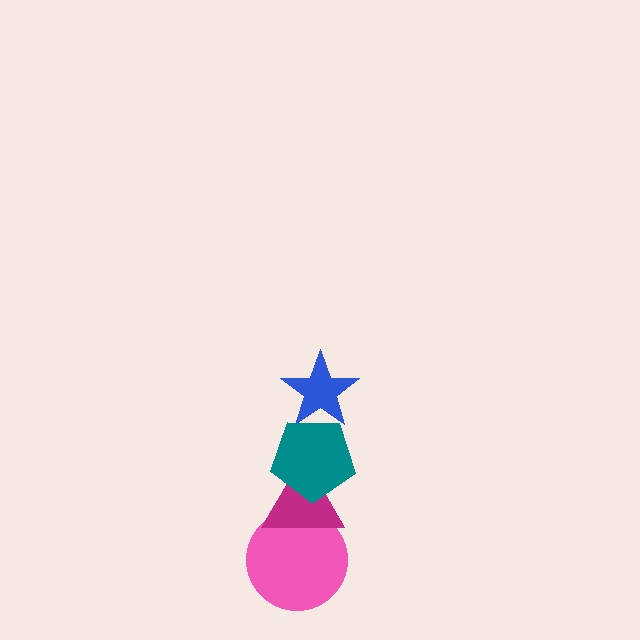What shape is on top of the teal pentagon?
The blue star is on top of the teal pentagon.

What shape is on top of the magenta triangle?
The teal pentagon is on top of the magenta triangle.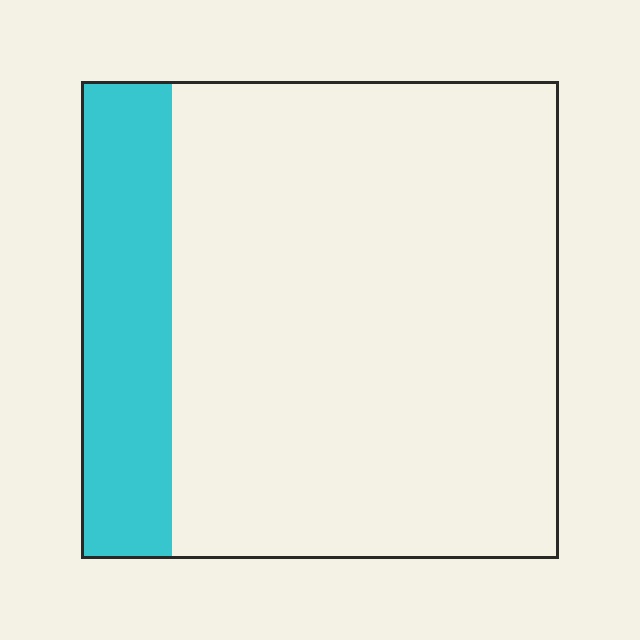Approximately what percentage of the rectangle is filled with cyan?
Approximately 20%.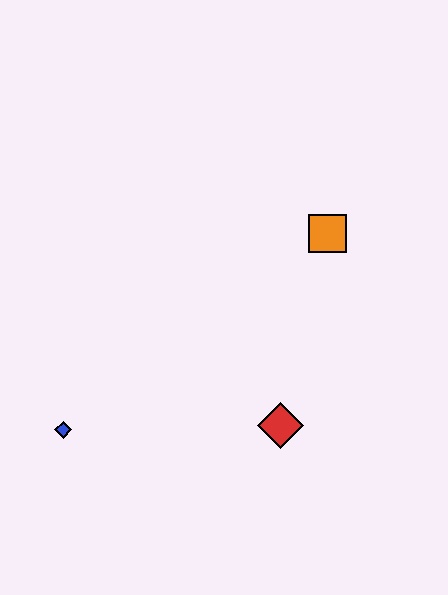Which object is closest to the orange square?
The red diamond is closest to the orange square.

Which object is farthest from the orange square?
The blue diamond is farthest from the orange square.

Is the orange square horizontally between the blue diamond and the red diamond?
No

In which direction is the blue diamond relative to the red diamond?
The blue diamond is to the left of the red diamond.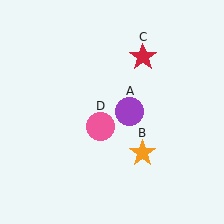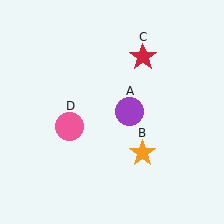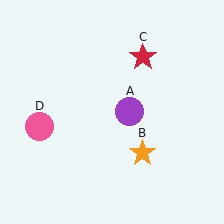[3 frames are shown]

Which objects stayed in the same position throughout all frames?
Purple circle (object A) and orange star (object B) and red star (object C) remained stationary.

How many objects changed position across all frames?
1 object changed position: pink circle (object D).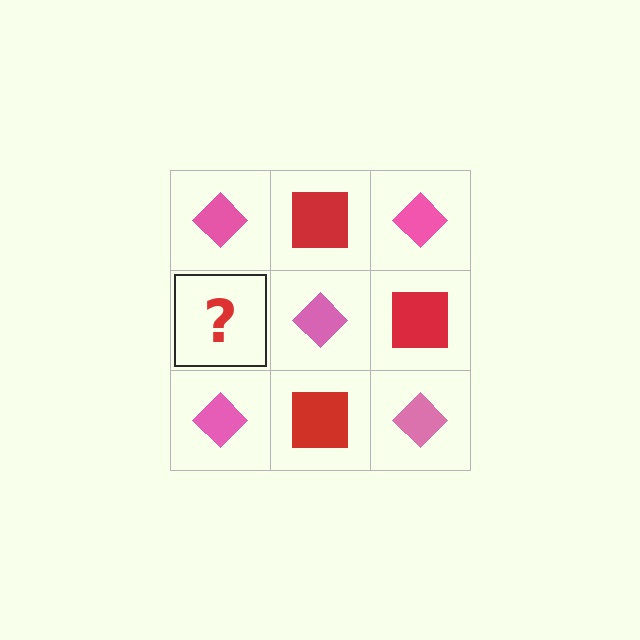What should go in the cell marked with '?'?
The missing cell should contain a red square.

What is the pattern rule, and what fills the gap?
The rule is that it alternates pink diamond and red square in a checkerboard pattern. The gap should be filled with a red square.